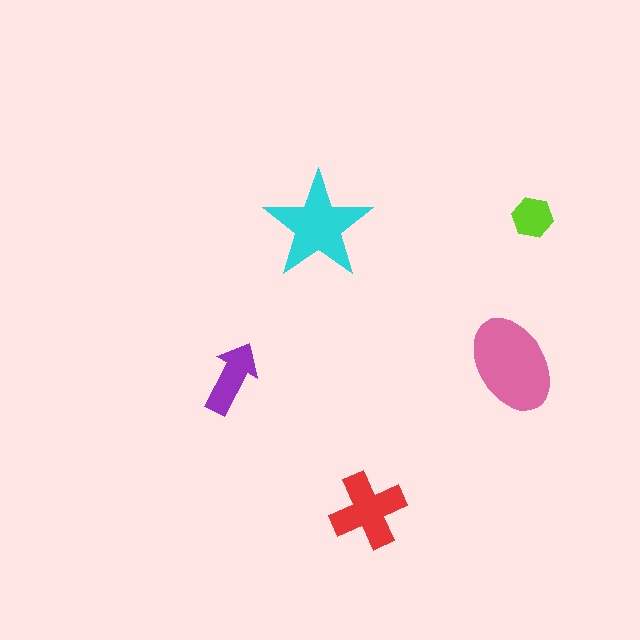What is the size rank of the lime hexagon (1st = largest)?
5th.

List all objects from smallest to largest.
The lime hexagon, the purple arrow, the red cross, the cyan star, the pink ellipse.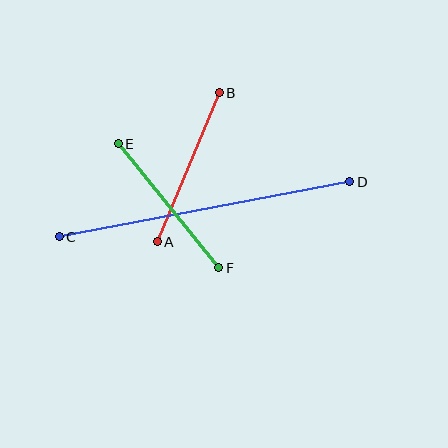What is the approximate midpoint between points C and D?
The midpoint is at approximately (204, 209) pixels.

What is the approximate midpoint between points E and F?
The midpoint is at approximately (168, 206) pixels.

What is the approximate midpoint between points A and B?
The midpoint is at approximately (188, 167) pixels.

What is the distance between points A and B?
The distance is approximately 161 pixels.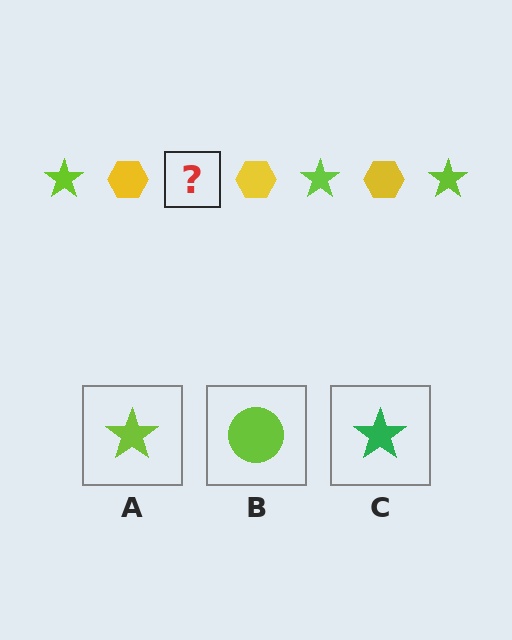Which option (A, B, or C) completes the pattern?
A.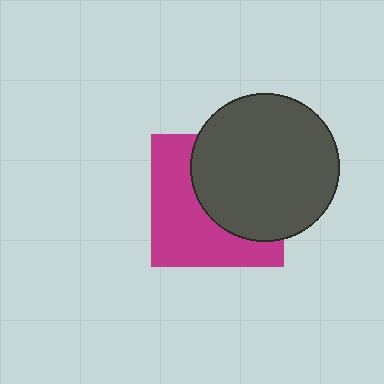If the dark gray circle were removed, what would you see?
You would see the complete magenta square.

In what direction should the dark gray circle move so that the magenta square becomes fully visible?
The dark gray circle should move toward the upper-right. That is the shortest direction to clear the overlap and leave the magenta square fully visible.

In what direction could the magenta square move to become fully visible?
The magenta square could move toward the lower-left. That would shift it out from behind the dark gray circle entirely.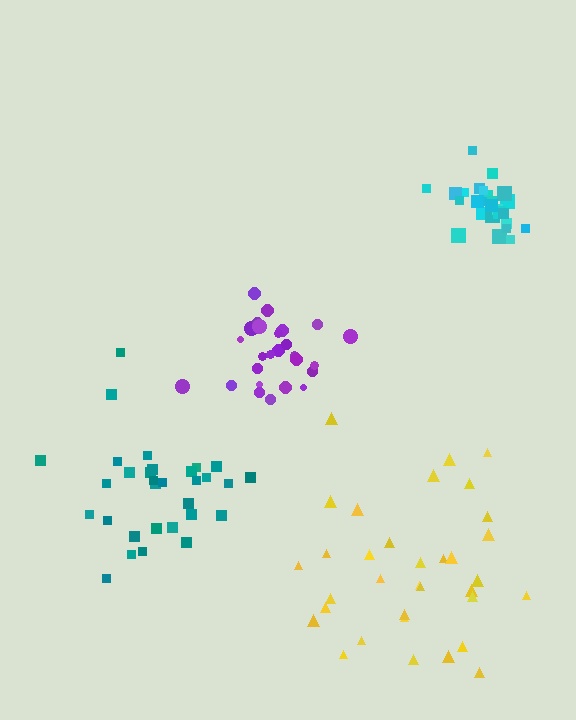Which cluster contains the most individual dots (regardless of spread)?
Yellow (34).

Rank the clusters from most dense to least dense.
cyan, purple, teal, yellow.